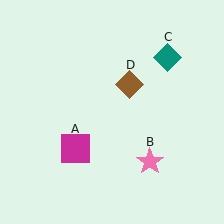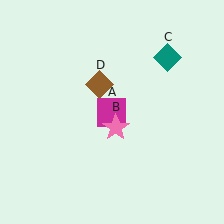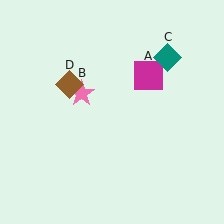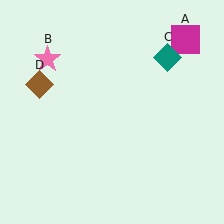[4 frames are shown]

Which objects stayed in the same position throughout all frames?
Teal diamond (object C) remained stationary.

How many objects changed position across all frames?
3 objects changed position: magenta square (object A), pink star (object B), brown diamond (object D).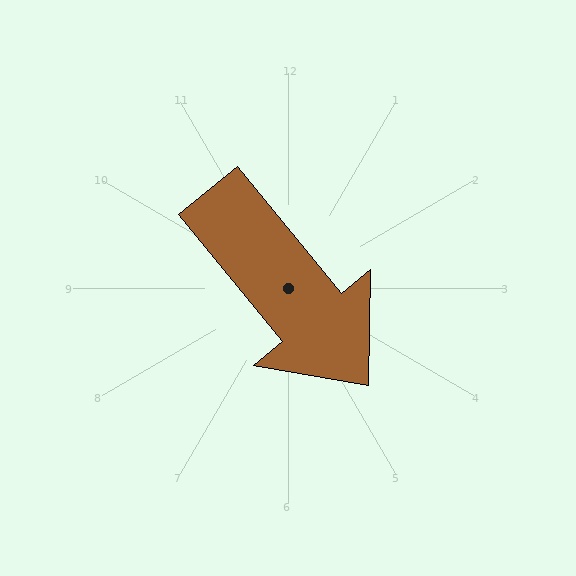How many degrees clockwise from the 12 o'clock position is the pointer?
Approximately 141 degrees.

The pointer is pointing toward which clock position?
Roughly 5 o'clock.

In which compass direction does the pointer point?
Southeast.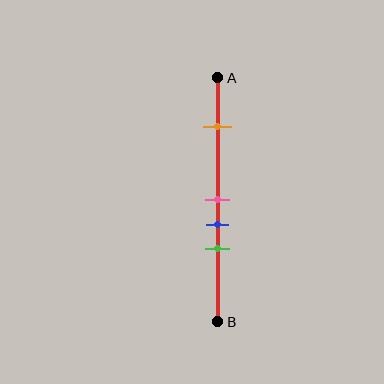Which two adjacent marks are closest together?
The pink and blue marks are the closest adjacent pair.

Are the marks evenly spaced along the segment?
No, the marks are not evenly spaced.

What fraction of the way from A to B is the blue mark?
The blue mark is approximately 60% (0.6) of the way from A to B.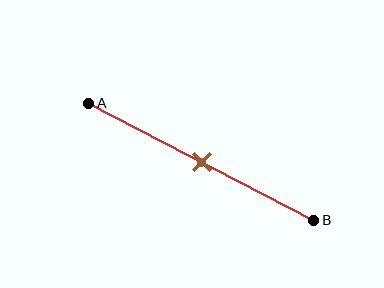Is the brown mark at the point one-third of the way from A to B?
No, the mark is at about 50% from A, not at the 33% one-third point.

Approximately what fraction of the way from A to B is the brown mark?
The brown mark is approximately 50% of the way from A to B.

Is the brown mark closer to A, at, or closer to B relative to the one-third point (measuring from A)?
The brown mark is closer to point B than the one-third point of segment AB.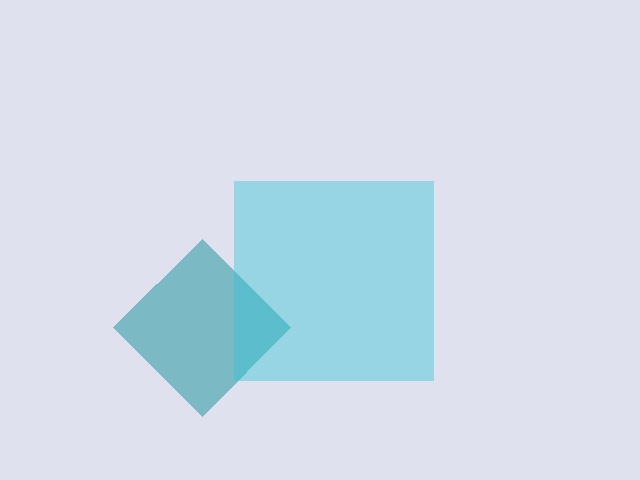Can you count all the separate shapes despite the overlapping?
Yes, there are 2 separate shapes.